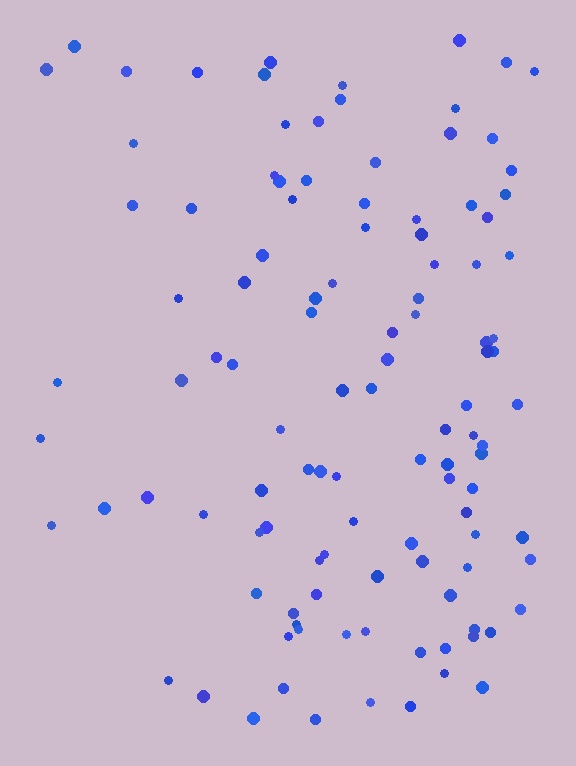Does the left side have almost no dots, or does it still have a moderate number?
Still a moderate number, just noticeably fewer than the right.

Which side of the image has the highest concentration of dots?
The right.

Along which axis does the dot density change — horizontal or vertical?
Horizontal.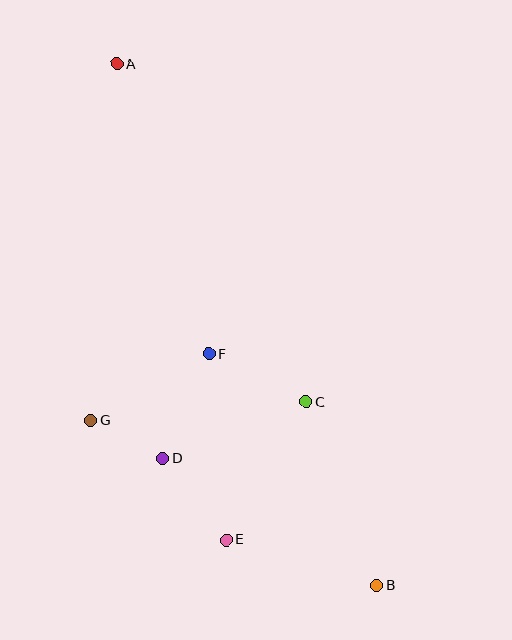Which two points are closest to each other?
Points D and G are closest to each other.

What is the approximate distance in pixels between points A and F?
The distance between A and F is approximately 304 pixels.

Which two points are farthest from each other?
Points A and B are farthest from each other.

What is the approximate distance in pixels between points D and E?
The distance between D and E is approximately 103 pixels.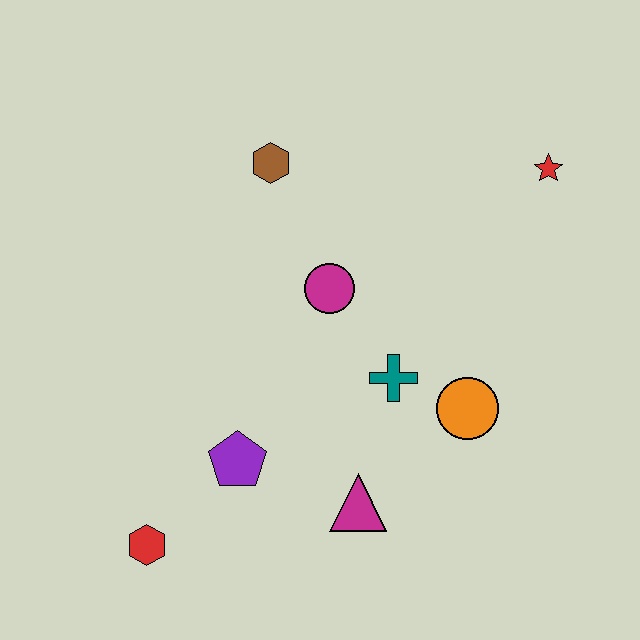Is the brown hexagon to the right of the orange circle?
No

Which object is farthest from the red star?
The red hexagon is farthest from the red star.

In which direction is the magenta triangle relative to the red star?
The magenta triangle is below the red star.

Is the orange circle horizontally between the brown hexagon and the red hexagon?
No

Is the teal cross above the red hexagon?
Yes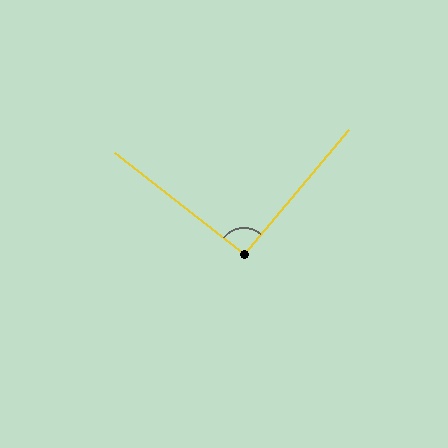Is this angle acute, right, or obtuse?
It is approximately a right angle.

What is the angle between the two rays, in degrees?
Approximately 92 degrees.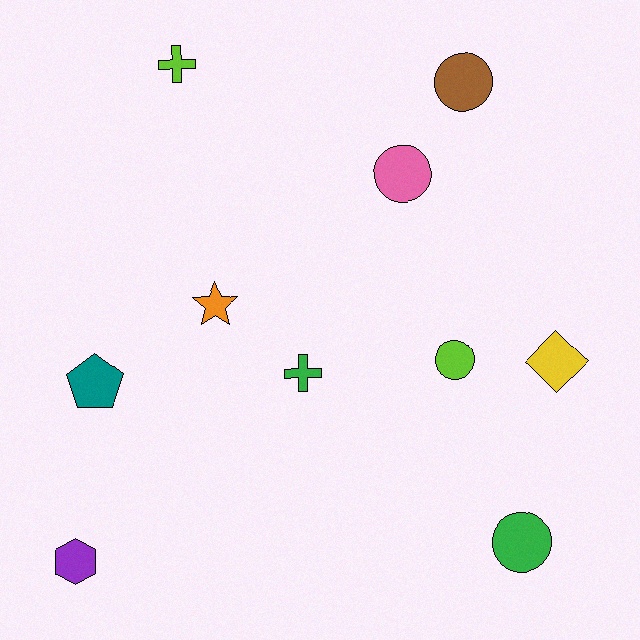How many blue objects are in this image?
There are no blue objects.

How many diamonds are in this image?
There is 1 diamond.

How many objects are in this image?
There are 10 objects.